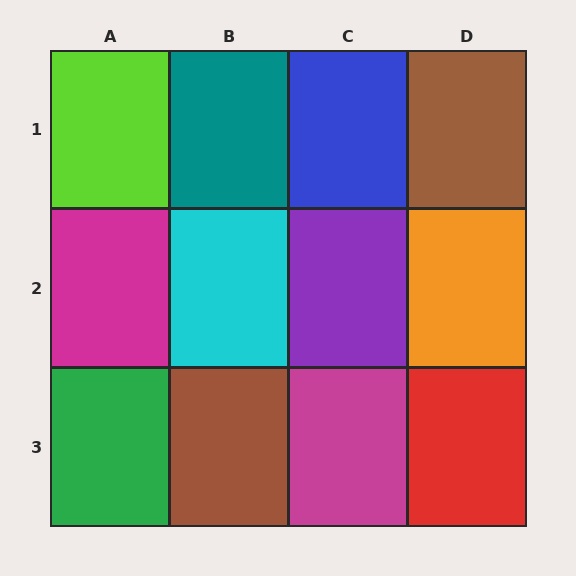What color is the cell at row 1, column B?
Teal.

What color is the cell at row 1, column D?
Brown.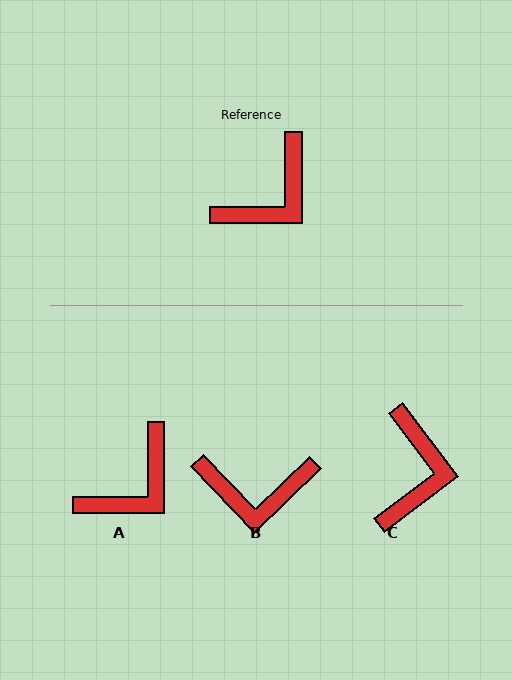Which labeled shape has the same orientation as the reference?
A.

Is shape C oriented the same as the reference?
No, it is off by about 37 degrees.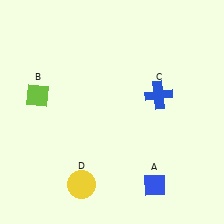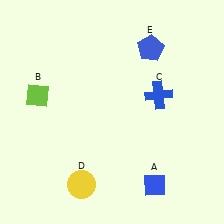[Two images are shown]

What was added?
A blue pentagon (E) was added in Image 2.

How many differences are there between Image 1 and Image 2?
There is 1 difference between the two images.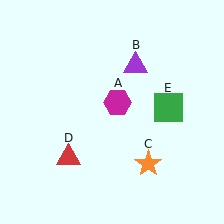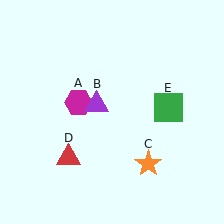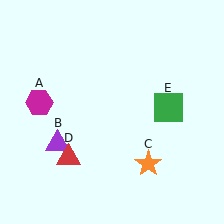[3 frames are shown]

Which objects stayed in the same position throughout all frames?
Orange star (object C) and red triangle (object D) and green square (object E) remained stationary.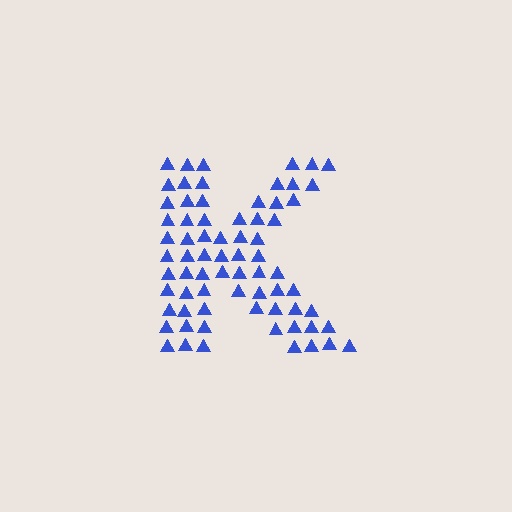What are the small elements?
The small elements are triangles.